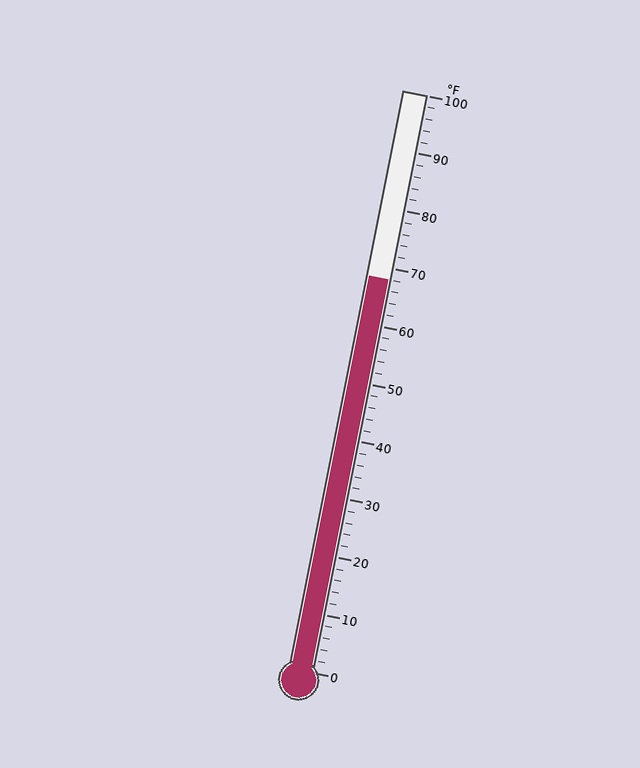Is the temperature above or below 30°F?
The temperature is above 30°F.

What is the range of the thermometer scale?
The thermometer scale ranges from 0°F to 100°F.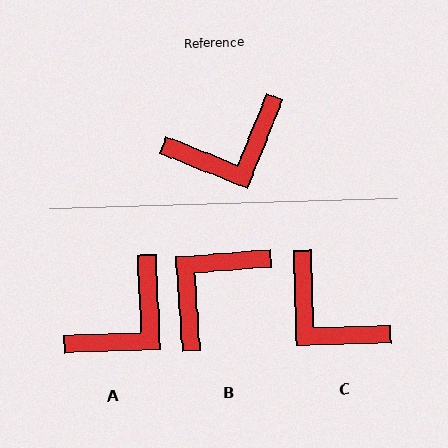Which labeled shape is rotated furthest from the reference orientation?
B, about 154 degrees away.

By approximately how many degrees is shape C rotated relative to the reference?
Approximately 67 degrees clockwise.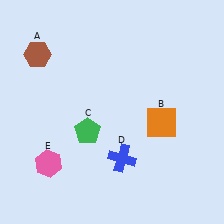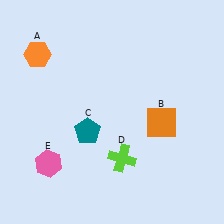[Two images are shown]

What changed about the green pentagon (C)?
In Image 1, C is green. In Image 2, it changed to teal.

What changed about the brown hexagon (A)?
In Image 1, A is brown. In Image 2, it changed to orange.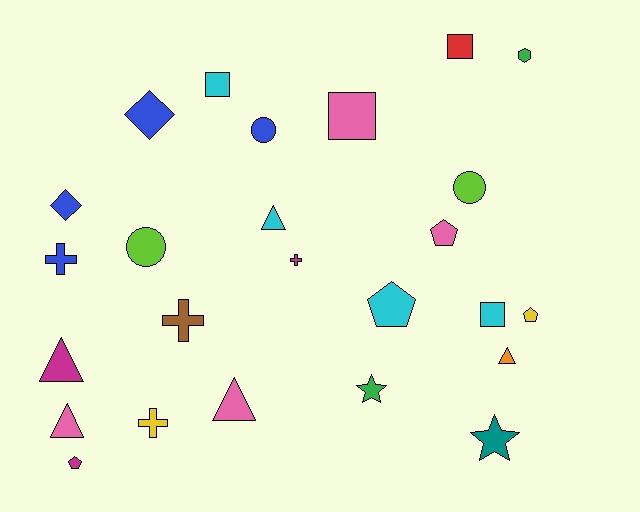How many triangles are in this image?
There are 5 triangles.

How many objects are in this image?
There are 25 objects.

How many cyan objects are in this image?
There are 4 cyan objects.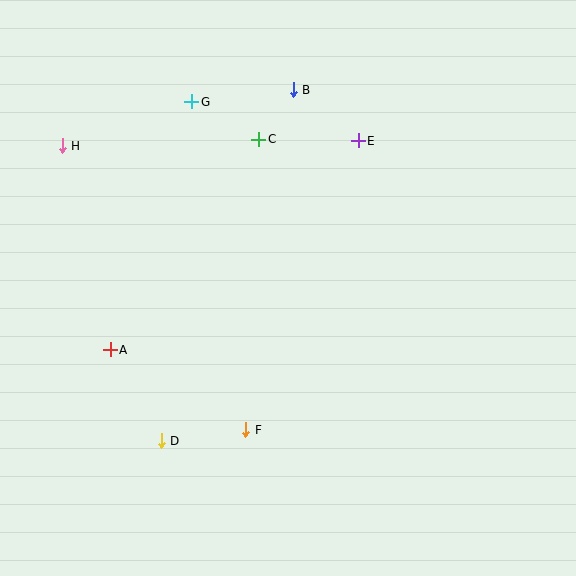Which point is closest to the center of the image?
Point F at (246, 430) is closest to the center.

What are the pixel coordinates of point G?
Point G is at (192, 102).